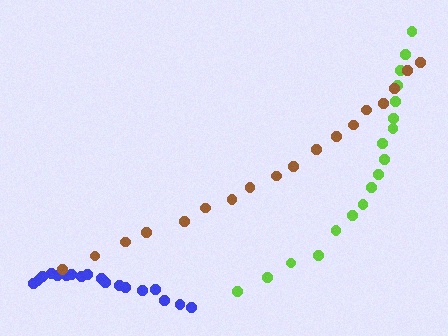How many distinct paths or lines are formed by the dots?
There are 3 distinct paths.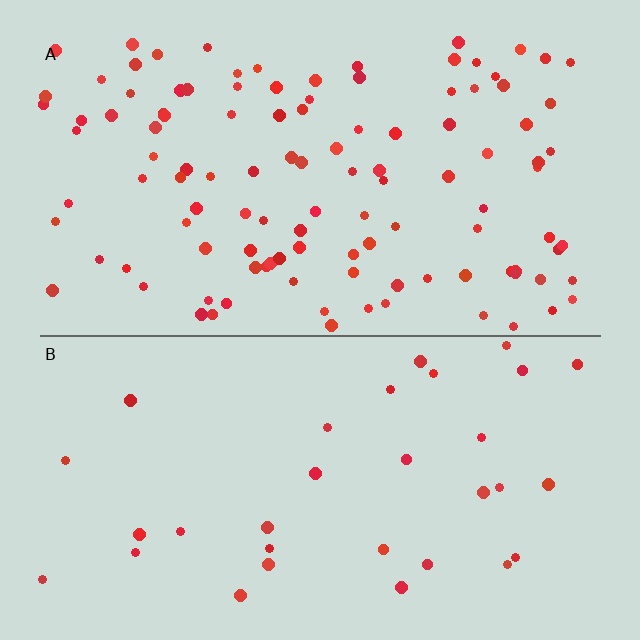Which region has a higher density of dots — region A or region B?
A (the top).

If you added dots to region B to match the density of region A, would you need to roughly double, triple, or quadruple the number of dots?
Approximately quadruple.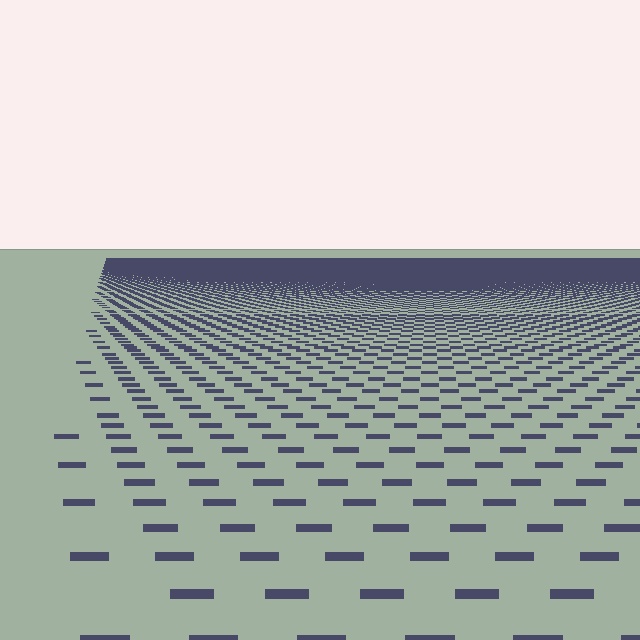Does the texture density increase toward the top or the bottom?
Density increases toward the top.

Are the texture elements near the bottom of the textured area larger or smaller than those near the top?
Larger. Near the bottom, elements are closer to the viewer and appear at a bigger on-screen size.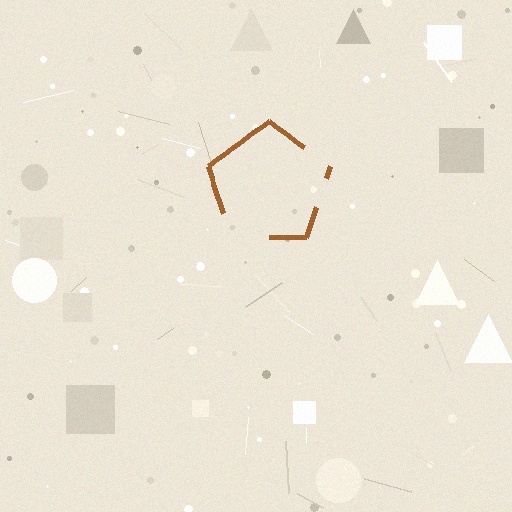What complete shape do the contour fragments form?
The contour fragments form a pentagon.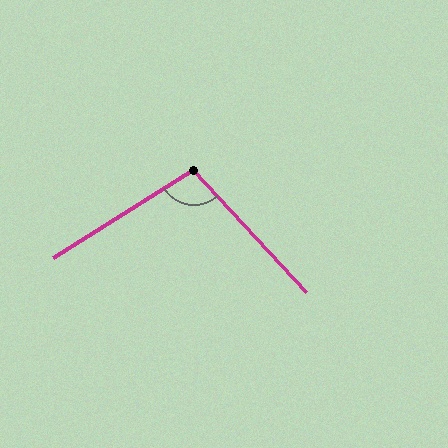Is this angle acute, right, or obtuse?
It is obtuse.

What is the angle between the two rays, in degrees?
Approximately 100 degrees.